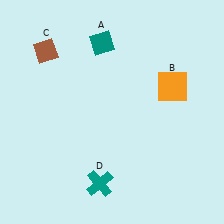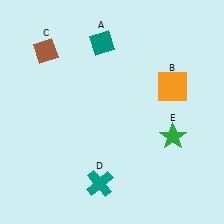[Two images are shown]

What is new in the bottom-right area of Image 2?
A green star (E) was added in the bottom-right area of Image 2.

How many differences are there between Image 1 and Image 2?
There is 1 difference between the two images.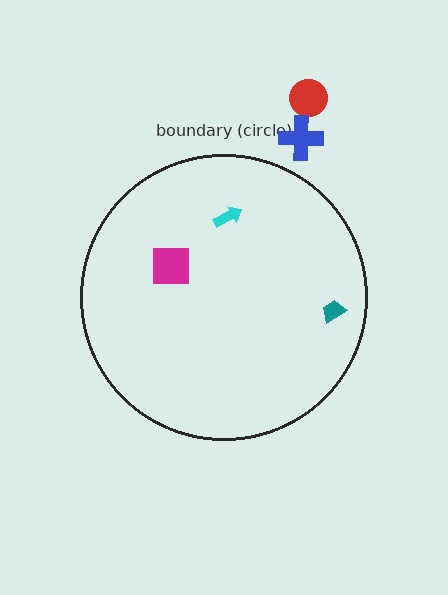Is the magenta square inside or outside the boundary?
Inside.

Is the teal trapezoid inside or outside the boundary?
Inside.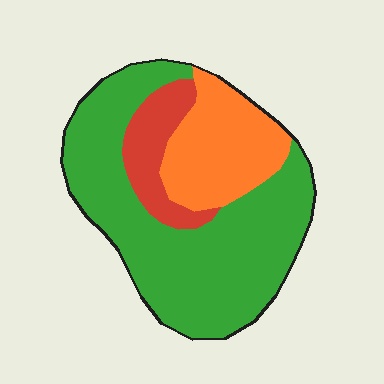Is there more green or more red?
Green.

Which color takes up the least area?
Red, at roughly 15%.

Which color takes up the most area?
Green, at roughly 65%.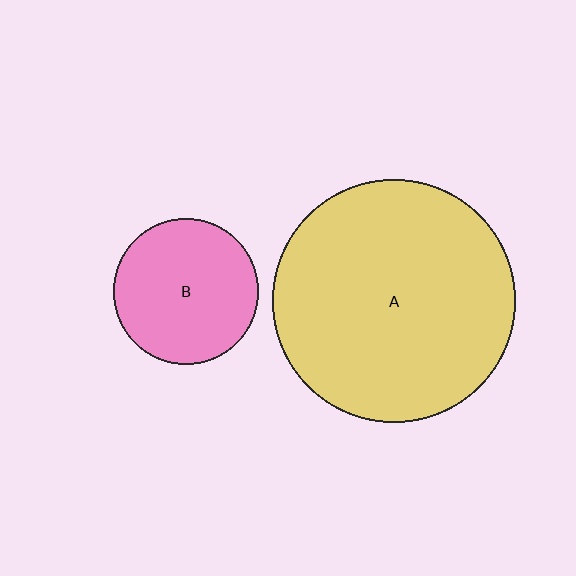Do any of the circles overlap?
No, none of the circles overlap.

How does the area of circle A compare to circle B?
Approximately 2.8 times.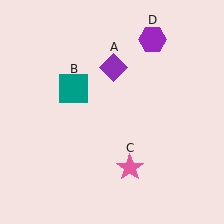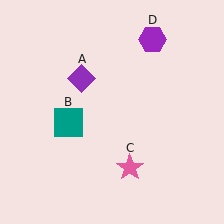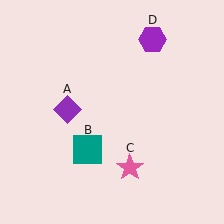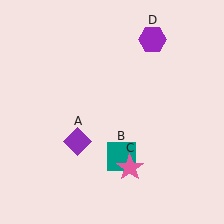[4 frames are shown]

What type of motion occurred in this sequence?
The purple diamond (object A), teal square (object B) rotated counterclockwise around the center of the scene.